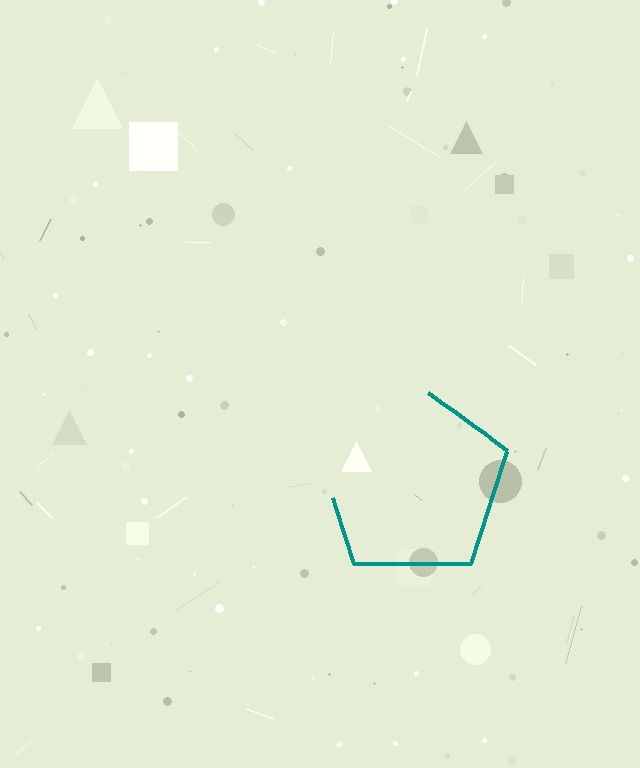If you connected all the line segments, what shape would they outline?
They would outline a pentagon.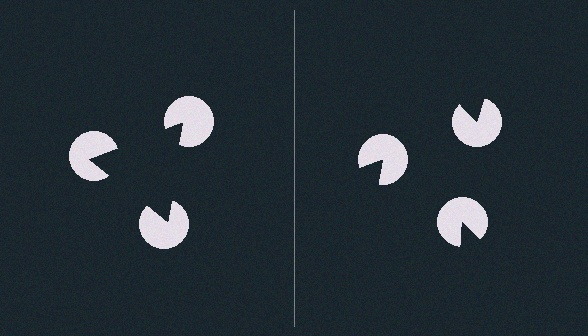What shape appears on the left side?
An illusory triangle.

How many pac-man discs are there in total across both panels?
6 — 3 on each side.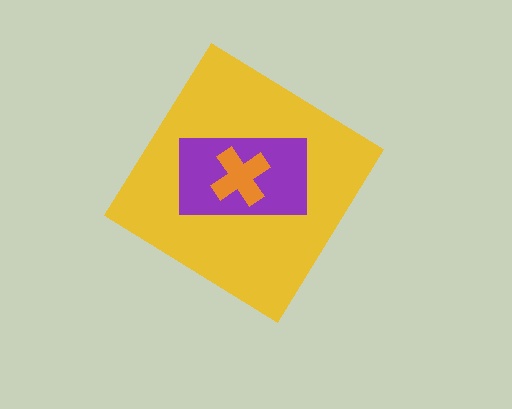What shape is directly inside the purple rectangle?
The orange cross.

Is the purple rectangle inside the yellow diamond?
Yes.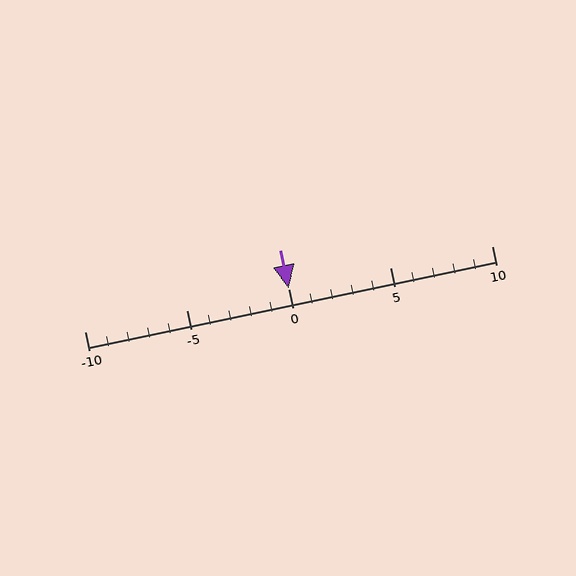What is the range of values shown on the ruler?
The ruler shows values from -10 to 10.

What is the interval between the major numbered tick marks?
The major tick marks are spaced 5 units apart.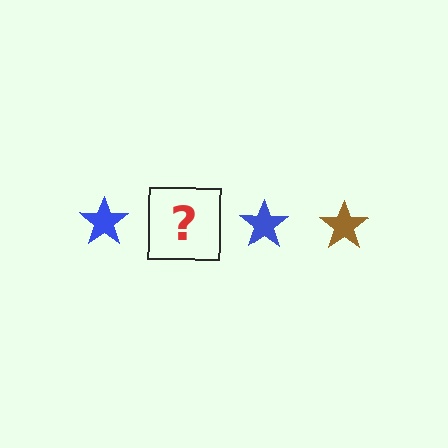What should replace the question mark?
The question mark should be replaced with a brown star.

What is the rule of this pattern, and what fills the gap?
The rule is that the pattern cycles through blue, brown stars. The gap should be filled with a brown star.